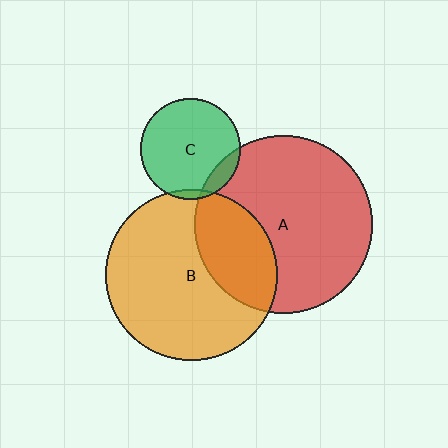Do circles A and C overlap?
Yes.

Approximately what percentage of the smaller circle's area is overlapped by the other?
Approximately 10%.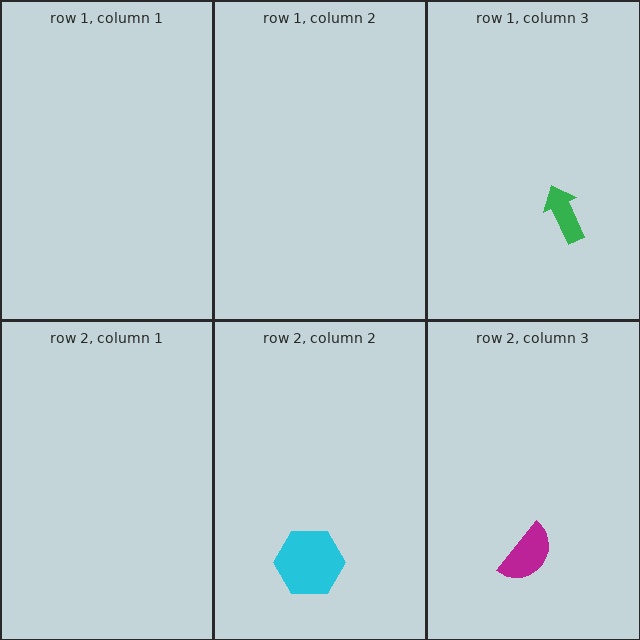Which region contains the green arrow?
The row 1, column 3 region.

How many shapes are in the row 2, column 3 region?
1.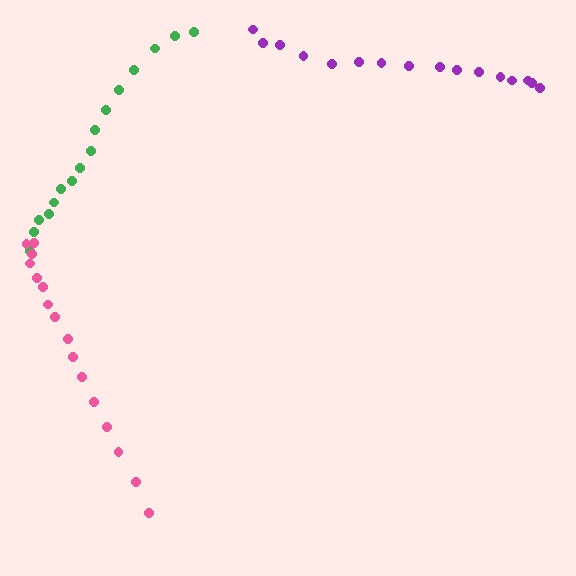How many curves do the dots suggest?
There are 3 distinct paths.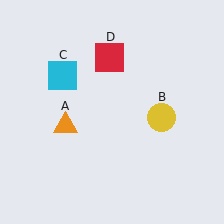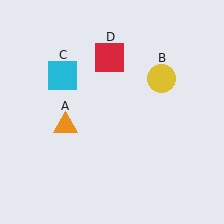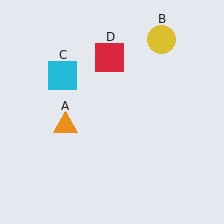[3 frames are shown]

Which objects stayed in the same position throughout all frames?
Orange triangle (object A) and cyan square (object C) and red square (object D) remained stationary.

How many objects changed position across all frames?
1 object changed position: yellow circle (object B).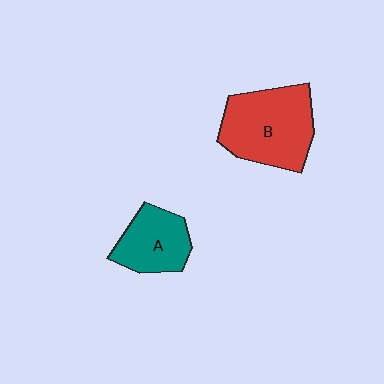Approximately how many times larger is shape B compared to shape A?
Approximately 1.6 times.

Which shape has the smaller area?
Shape A (teal).